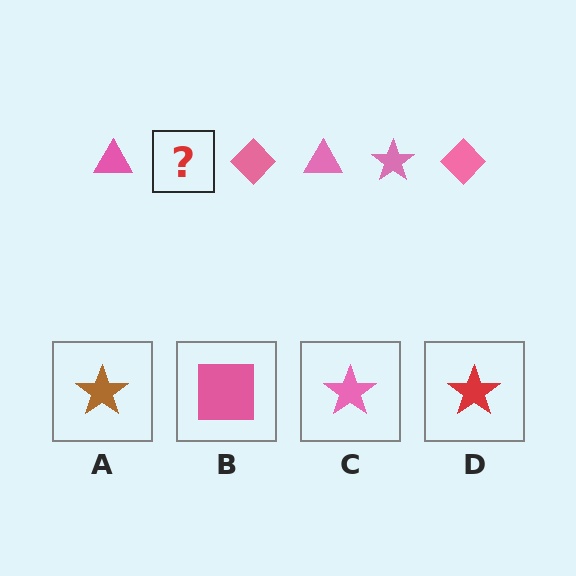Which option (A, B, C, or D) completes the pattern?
C.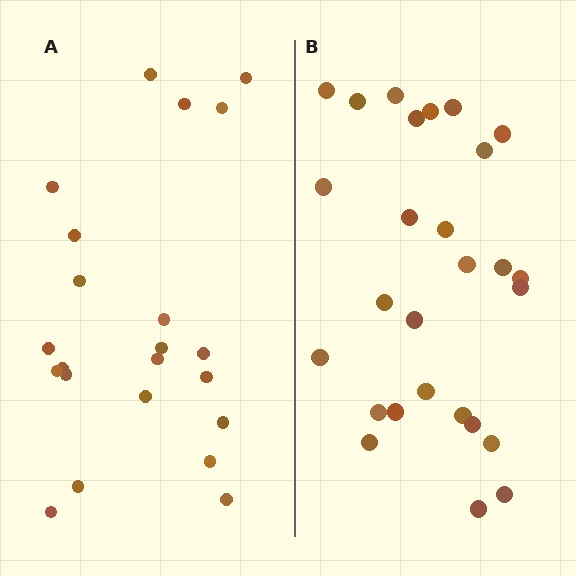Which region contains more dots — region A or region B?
Region B (the right region) has more dots.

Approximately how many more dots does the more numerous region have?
Region B has about 5 more dots than region A.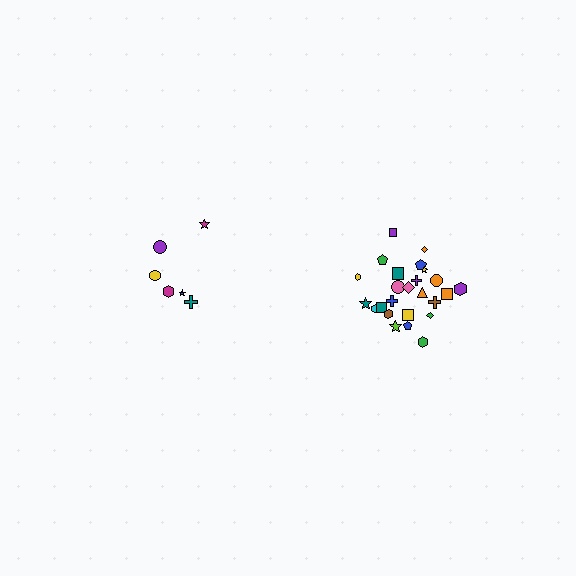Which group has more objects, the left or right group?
The right group.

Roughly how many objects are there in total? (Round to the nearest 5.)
Roughly 30 objects in total.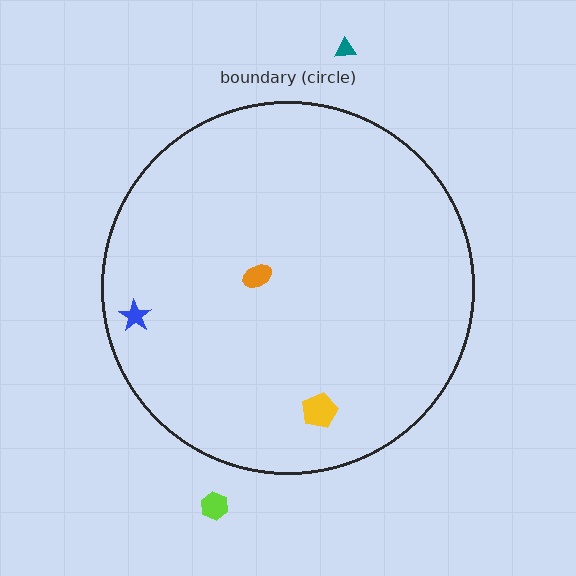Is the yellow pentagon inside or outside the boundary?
Inside.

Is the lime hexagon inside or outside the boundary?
Outside.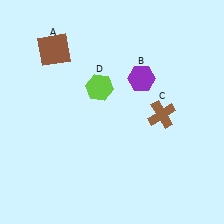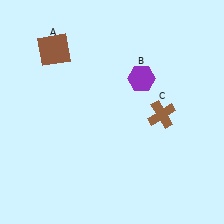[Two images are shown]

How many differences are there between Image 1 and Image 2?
There is 1 difference between the two images.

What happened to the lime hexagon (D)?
The lime hexagon (D) was removed in Image 2. It was in the top-left area of Image 1.